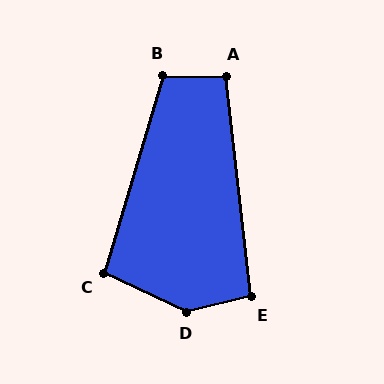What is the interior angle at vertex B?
Approximately 105 degrees (obtuse).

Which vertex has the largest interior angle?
D, at approximately 141 degrees.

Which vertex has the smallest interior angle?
E, at approximately 97 degrees.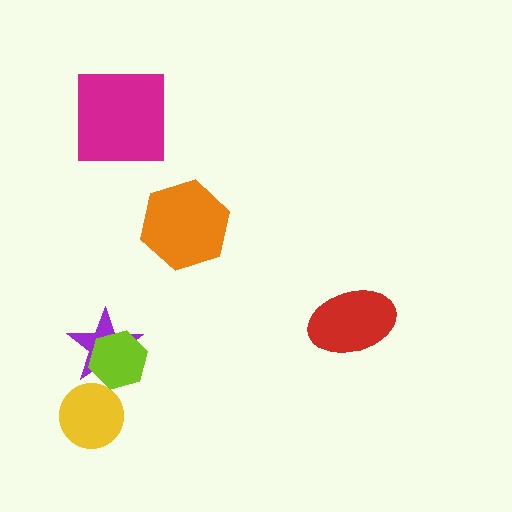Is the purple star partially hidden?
Yes, it is partially covered by another shape.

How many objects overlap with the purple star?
1 object overlaps with the purple star.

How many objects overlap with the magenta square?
0 objects overlap with the magenta square.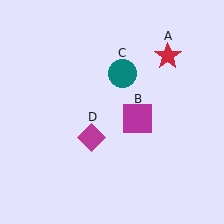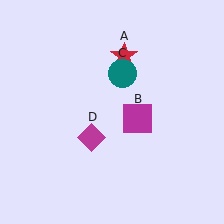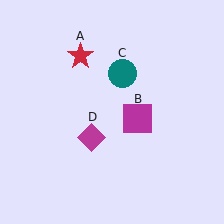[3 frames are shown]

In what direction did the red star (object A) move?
The red star (object A) moved left.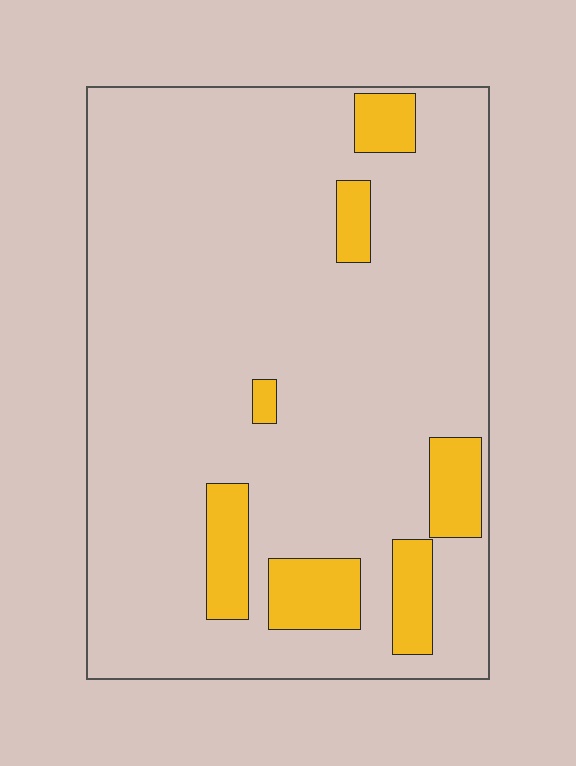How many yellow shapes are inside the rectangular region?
7.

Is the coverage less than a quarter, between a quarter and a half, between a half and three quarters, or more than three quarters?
Less than a quarter.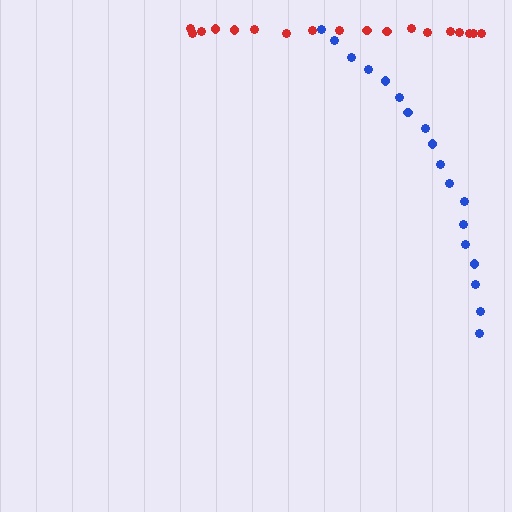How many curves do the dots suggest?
There are 2 distinct paths.